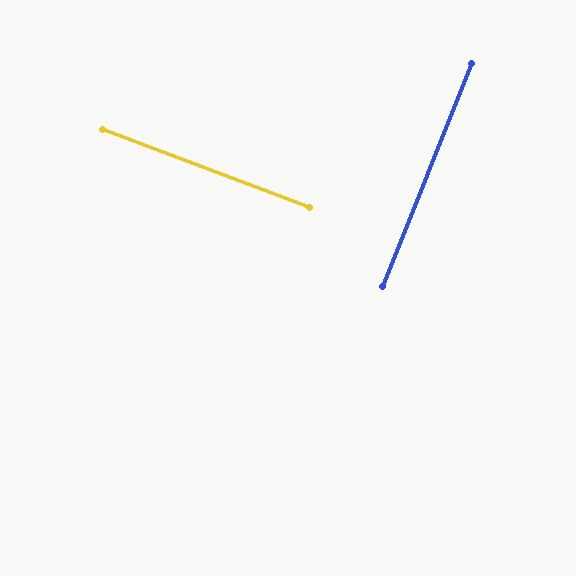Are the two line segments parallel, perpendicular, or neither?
Perpendicular — they meet at approximately 89°.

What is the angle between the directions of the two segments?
Approximately 89 degrees.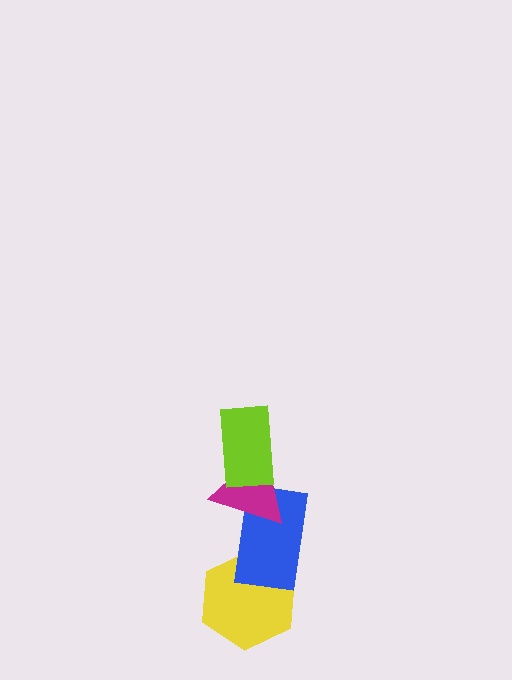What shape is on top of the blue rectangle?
The magenta triangle is on top of the blue rectangle.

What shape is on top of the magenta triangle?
The lime rectangle is on top of the magenta triangle.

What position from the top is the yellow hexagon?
The yellow hexagon is 4th from the top.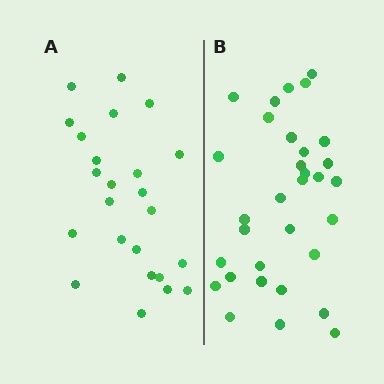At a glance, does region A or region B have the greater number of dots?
Region B (the right region) has more dots.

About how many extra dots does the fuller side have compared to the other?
Region B has roughly 8 or so more dots than region A.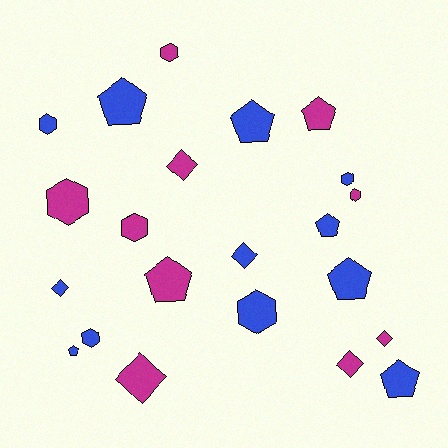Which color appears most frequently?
Blue, with 12 objects.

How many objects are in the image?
There are 22 objects.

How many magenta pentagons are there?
There are 2 magenta pentagons.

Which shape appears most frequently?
Hexagon, with 8 objects.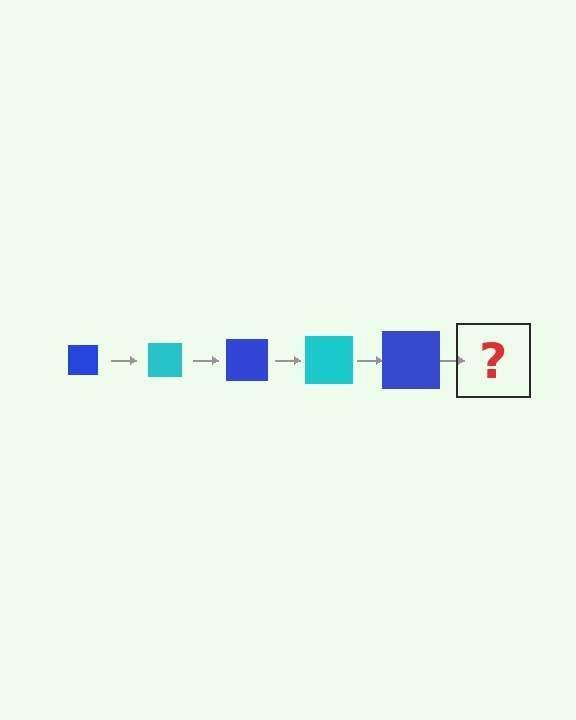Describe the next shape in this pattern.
It should be a cyan square, larger than the previous one.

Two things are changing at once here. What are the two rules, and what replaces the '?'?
The two rules are that the square grows larger each step and the color cycles through blue and cyan. The '?' should be a cyan square, larger than the previous one.